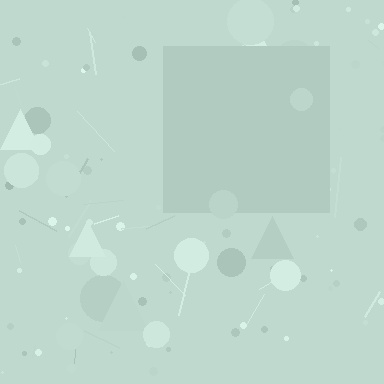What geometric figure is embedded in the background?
A square is embedded in the background.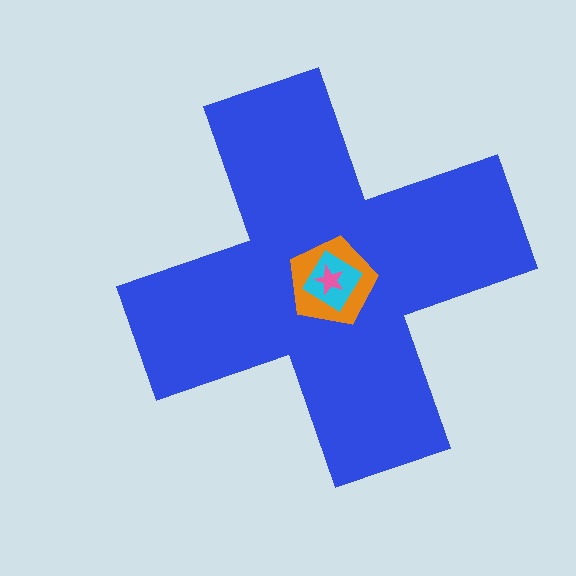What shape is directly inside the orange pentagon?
The cyan diamond.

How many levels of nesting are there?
4.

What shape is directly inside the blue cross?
The orange pentagon.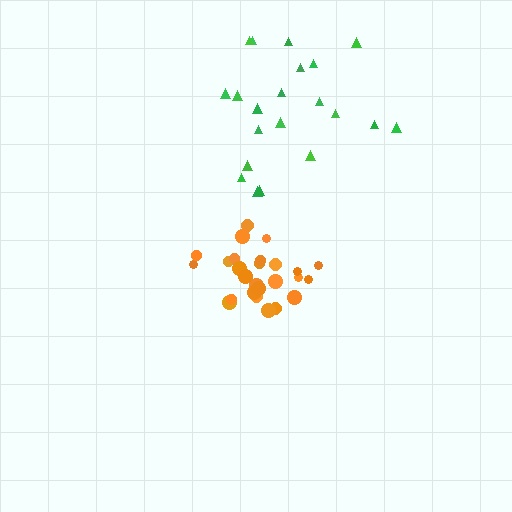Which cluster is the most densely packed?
Orange.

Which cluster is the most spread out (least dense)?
Green.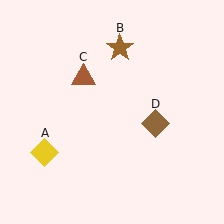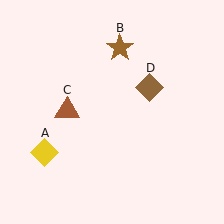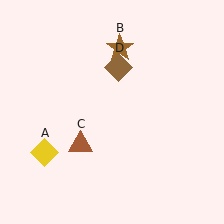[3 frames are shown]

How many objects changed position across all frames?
2 objects changed position: brown triangle (object C), brown diamond (object D).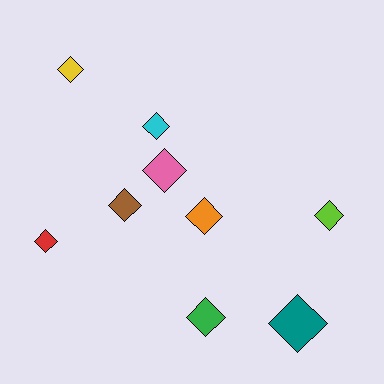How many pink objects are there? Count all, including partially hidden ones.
There is 1 pink object.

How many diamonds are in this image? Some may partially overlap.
There are 9 diamonds.